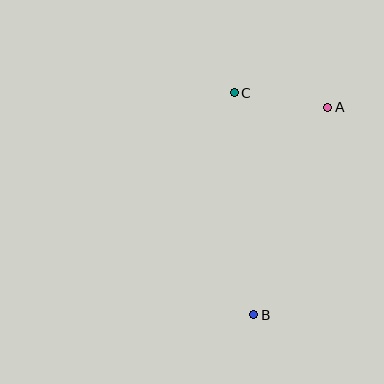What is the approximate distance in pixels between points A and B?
The distance between A and B is approximately 220 pixels.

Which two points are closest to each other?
Points A and C are closest to each other.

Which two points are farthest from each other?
Points B and C are farthest from each other.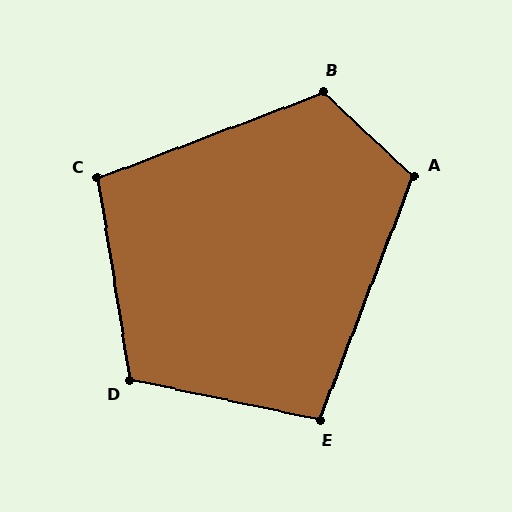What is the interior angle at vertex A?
Approximately 112 degrees (obtuse).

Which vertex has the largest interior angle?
B, at approximately 117 degrees.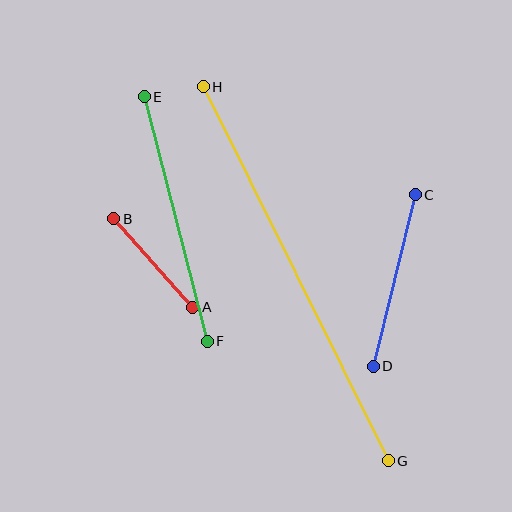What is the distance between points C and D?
The distance is approximately 176 pixels.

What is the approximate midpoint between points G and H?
The midpoint is at approximately (296, 274) pixels.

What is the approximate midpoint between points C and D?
The midpoint is at approximately (394, 280) pixels.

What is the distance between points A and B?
The distance is approximately 119 pixels.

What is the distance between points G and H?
The distance is approximately 417 pixels.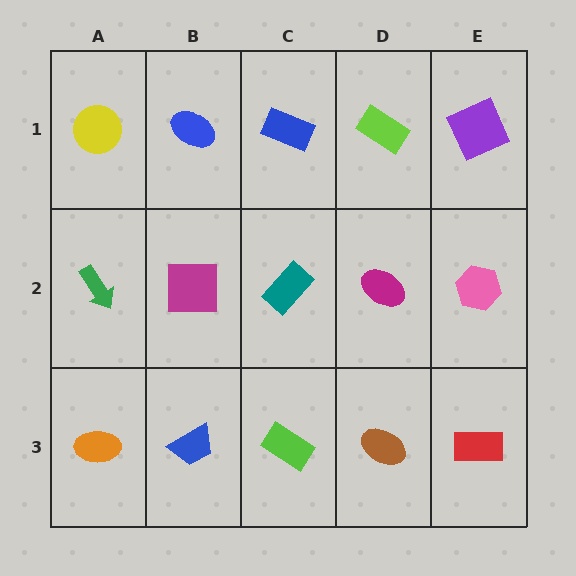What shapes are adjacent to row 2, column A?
A yellow circle (row 1, column A), an orange ellipse (row 3, column A), a magenta square (row 2, column B).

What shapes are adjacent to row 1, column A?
A green arrow (row 2, column A), a blue ellipse (row 1, column B).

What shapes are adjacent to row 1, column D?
A magenta ellipse (row 2, column D), a blue rectangle (row 1, column C), a purple square (row 1, column E).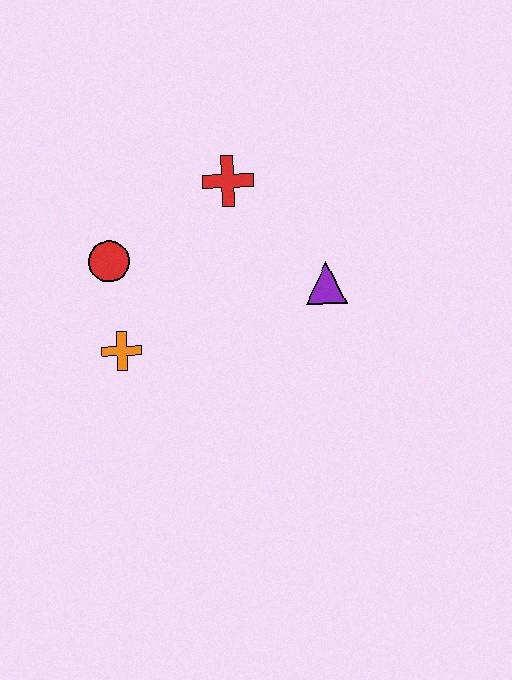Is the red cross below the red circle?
No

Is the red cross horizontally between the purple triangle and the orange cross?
Yes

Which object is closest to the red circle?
The orange cross is closest to the red circle.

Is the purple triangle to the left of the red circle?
No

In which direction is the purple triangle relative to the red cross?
The purple triangle is below the red cross.